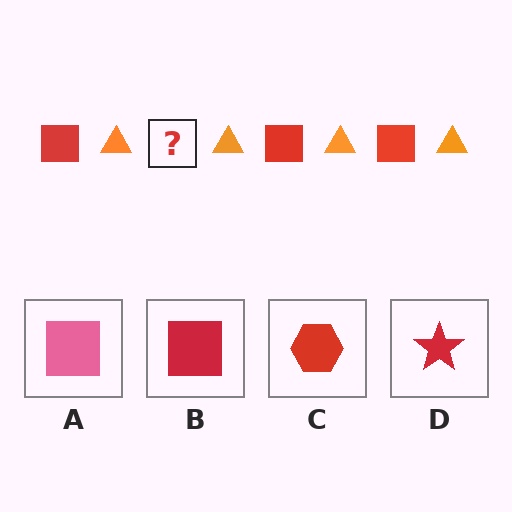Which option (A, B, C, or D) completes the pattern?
B.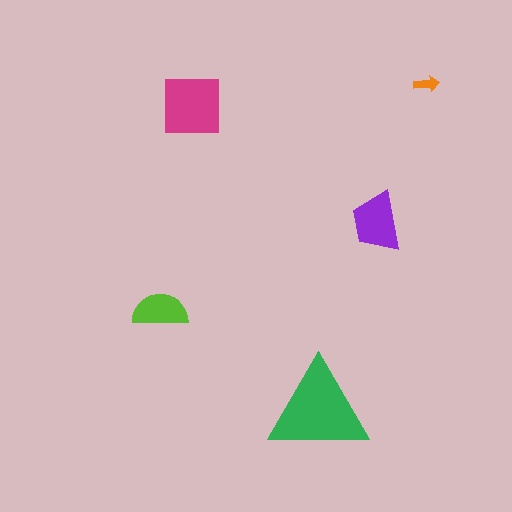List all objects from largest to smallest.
The green triangle, the magenta square, the purple trapezoid, the lime semicircle, the orange arrow.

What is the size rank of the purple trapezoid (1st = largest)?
3rd.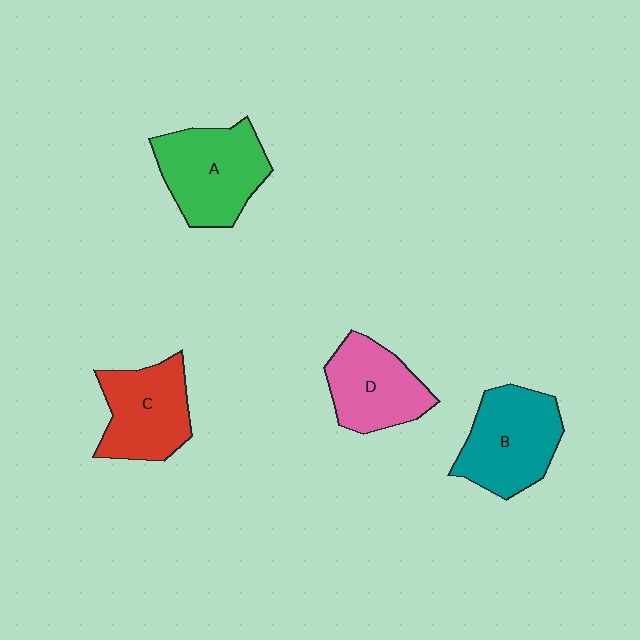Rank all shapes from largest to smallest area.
From largest to smallest: A (green), B (teal), C (red), D (pink).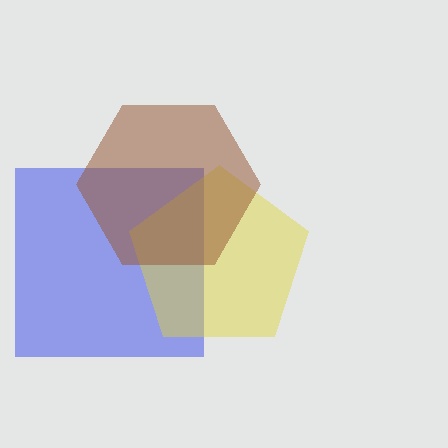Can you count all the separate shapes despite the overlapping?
Yes, there are 3 separate shapes.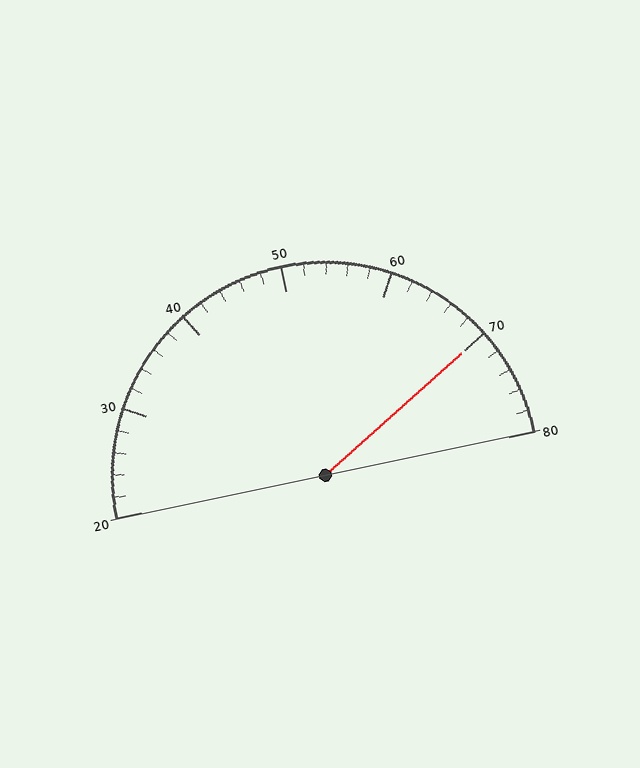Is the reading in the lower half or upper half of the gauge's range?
The reading is in the upper half of the range (20 to 80).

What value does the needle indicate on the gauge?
The needle indicates approximately 70.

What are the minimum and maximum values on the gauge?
The gauge ranges from 20 to 80.